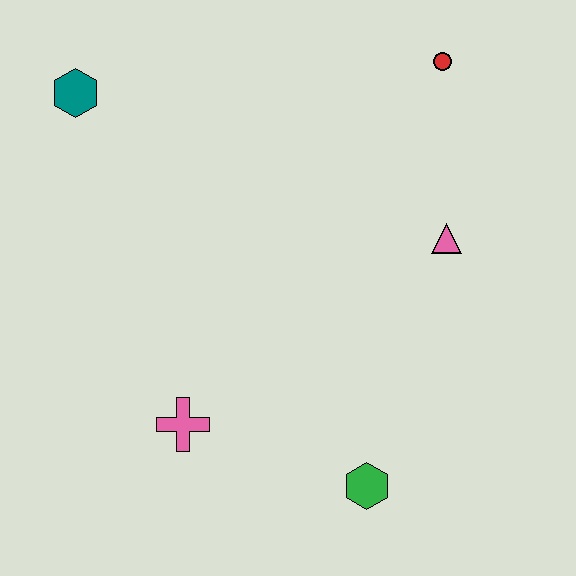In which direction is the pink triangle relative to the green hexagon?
The pink triangle is above the green hexagon.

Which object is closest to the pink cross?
The green hexagon is closest to the pink cross.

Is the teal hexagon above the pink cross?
Yes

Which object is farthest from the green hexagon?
The teal hexagon is farthest from the green hexagon.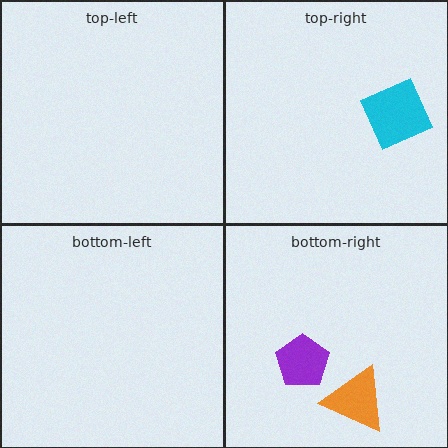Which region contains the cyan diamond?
The top-right region.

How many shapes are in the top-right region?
1.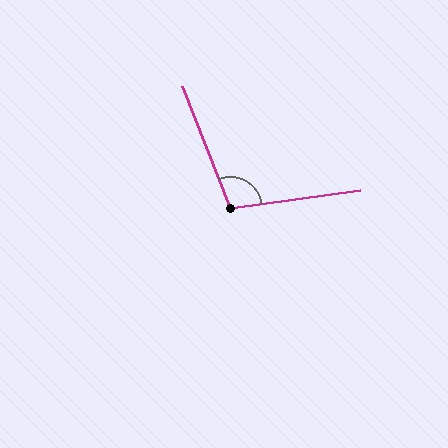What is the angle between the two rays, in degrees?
Approximately 104 degrees.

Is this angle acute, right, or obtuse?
It is obtuse.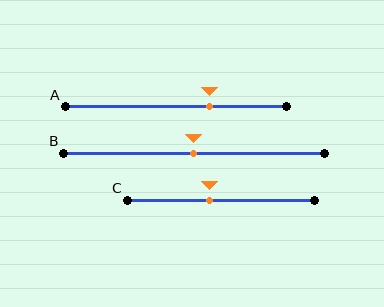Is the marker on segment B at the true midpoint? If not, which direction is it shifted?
Yes, the marker on segment B is at the true midpoint.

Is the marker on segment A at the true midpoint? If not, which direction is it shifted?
No, the marker on segment A is shifted to the right by about 15% of the segment length.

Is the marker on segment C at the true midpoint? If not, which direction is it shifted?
No, the marker on segment C is shifted to the left by about 6% of the segment length.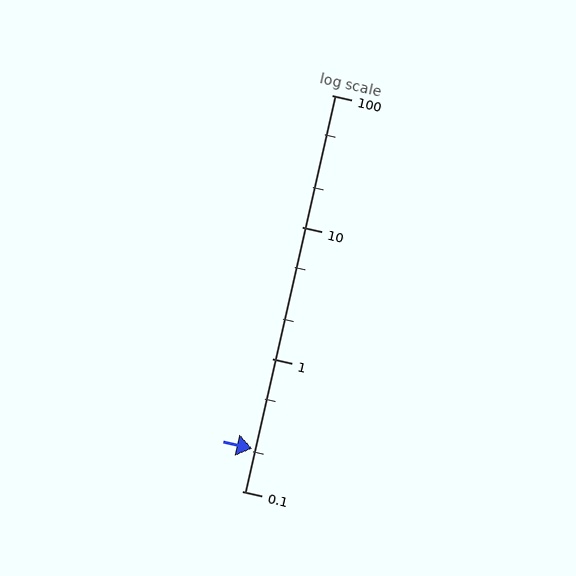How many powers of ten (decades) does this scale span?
The scale spans 3 decades, from 0.1 to 100.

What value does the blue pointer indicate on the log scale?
The pointer indicates approximately 0.21.